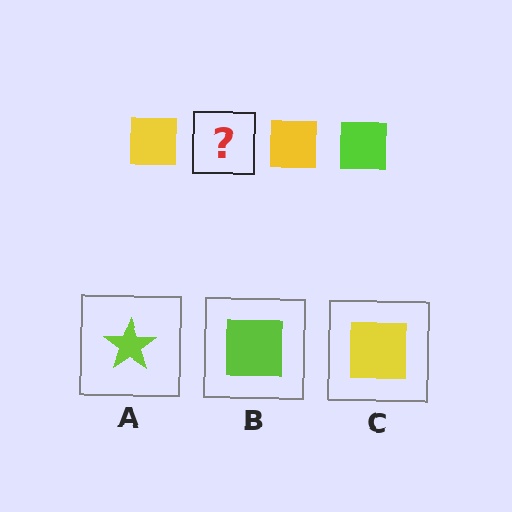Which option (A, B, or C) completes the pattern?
B.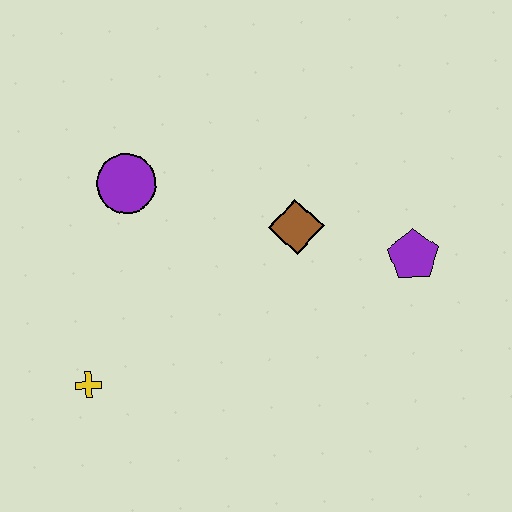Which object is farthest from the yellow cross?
The purple pentagon is farthest from the yellow cross.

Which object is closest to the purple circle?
The brown diamond is closest to the purple circle.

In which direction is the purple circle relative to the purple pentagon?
The purple circle is to the left of the purple pentagon.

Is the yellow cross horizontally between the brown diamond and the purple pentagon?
No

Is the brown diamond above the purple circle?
No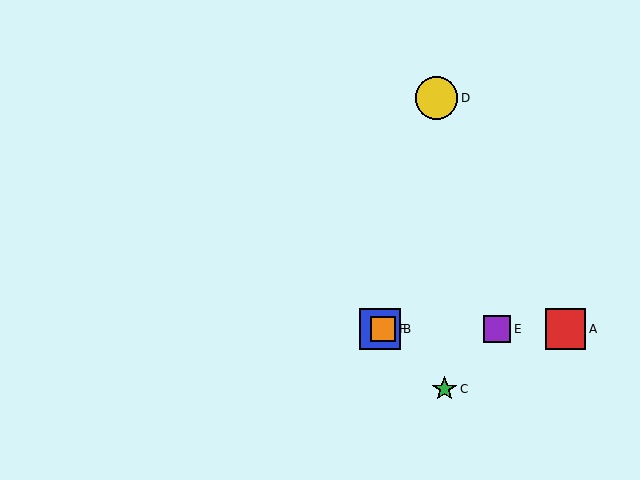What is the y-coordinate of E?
Object E is at y≈329.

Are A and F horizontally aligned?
Yes, both are at y≈329.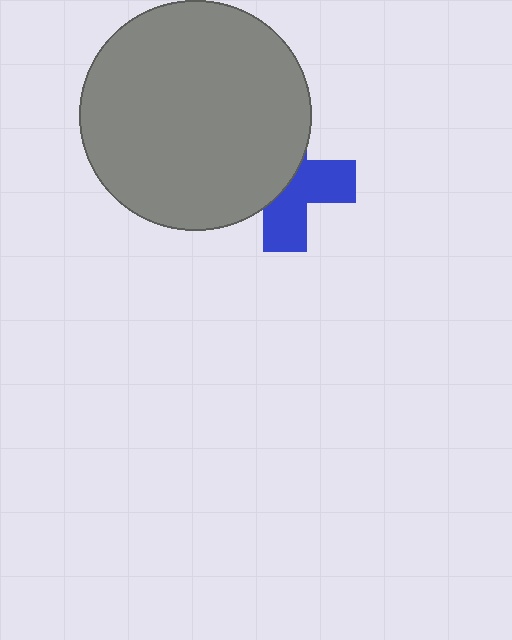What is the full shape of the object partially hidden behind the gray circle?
The partially hidden object is a blue cross.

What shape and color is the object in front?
The object in front is a gray circle.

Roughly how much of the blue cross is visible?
About half of it is visible (roughly 48%).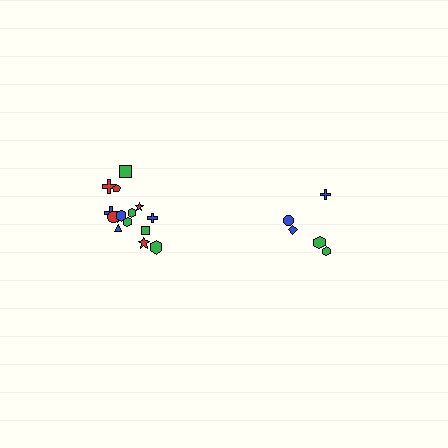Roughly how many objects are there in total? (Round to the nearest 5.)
Roughly 20 objects in total.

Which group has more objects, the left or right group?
The left group.